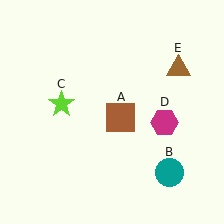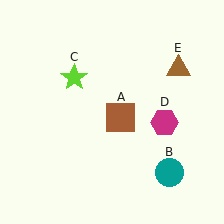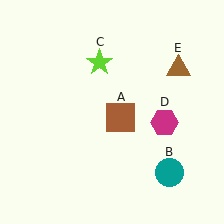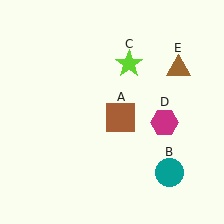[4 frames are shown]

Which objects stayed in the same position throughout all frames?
Brown square (object A) and teal circle (object B) and magenta hexagon (object D) and brown triangle (object E) remained stationary.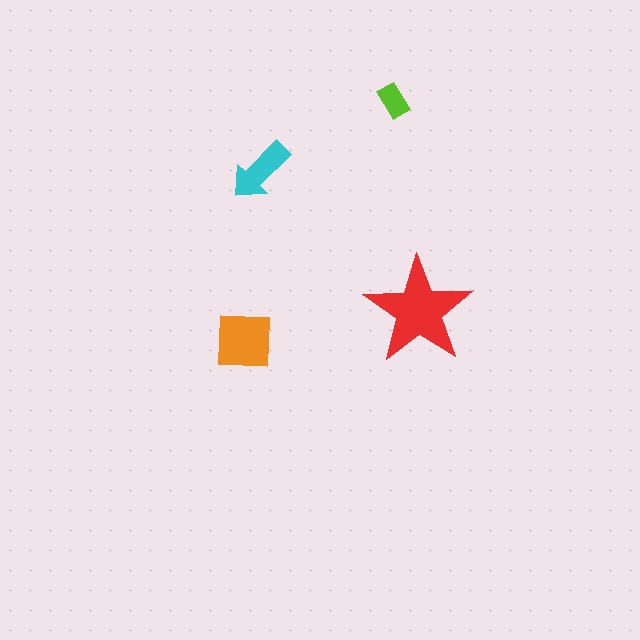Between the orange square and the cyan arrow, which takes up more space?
The orange square.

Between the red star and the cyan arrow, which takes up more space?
The red star.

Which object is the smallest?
The lime rectangle.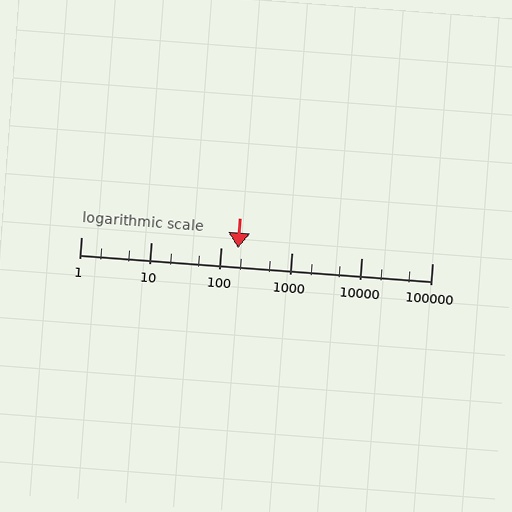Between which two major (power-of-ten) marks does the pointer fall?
The pointer is between 100 and 1000.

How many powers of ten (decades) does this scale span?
The scale spans 5 decades, from 1 to 100000.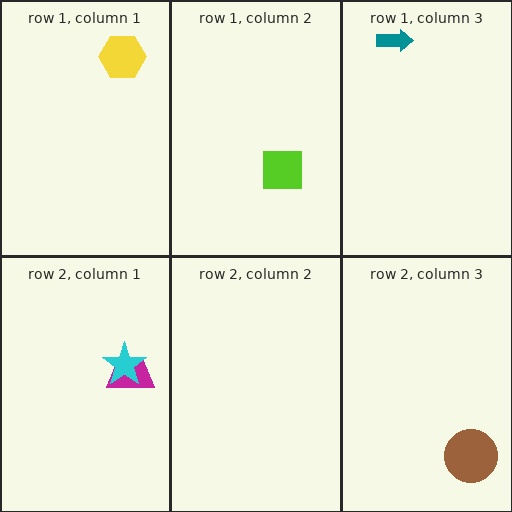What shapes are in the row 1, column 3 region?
The teal arrow.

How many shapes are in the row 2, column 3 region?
1.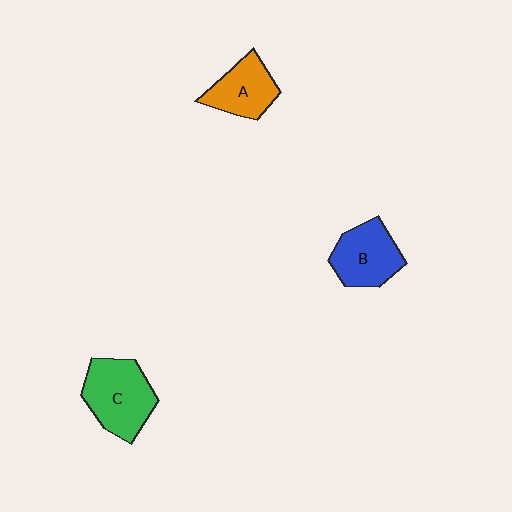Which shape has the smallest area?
Shape A (orange).